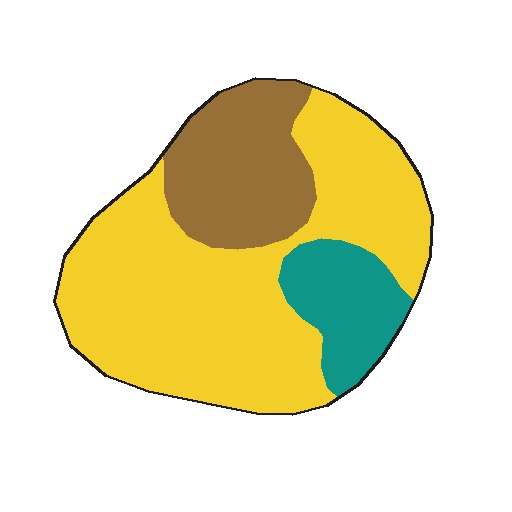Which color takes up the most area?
Yellow, at roughly 65%.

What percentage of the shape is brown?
Brown takes up between a sixth and a third of the shape.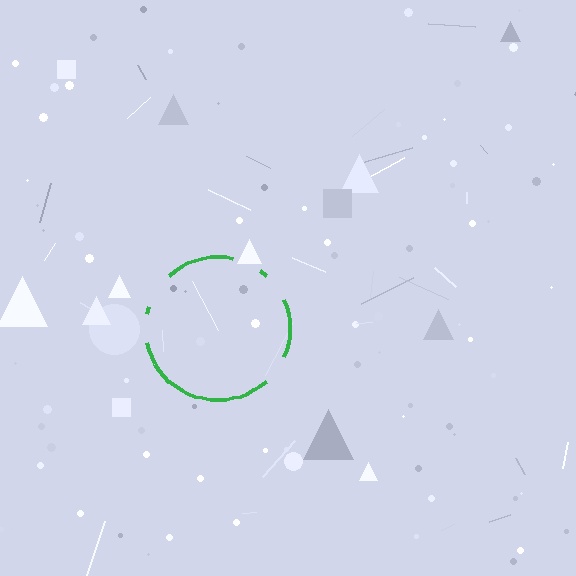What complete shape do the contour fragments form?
The contour fragments form a circle.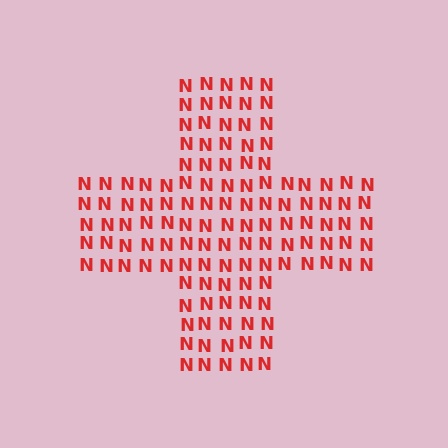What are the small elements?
The small elements are letter N's.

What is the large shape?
The large shape is a cross.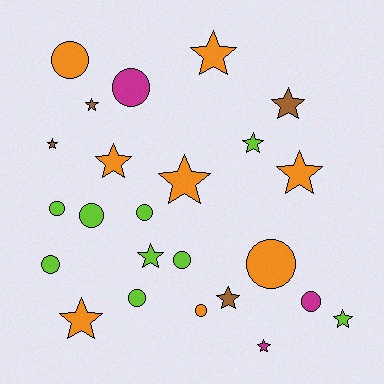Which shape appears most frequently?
Star, with 13 objects.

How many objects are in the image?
There are 24 objects.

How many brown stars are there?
There are 4 brown stars.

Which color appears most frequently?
Lime, with 9 objects.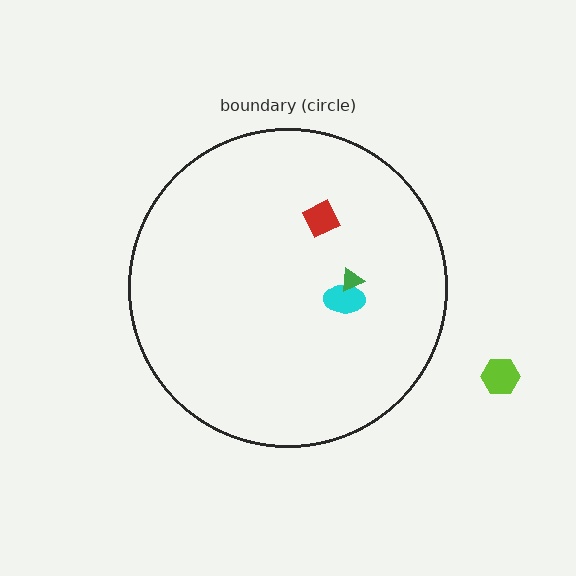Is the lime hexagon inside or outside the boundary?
Outside.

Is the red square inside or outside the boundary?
Inside.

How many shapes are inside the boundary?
3 inside, 1 outside.